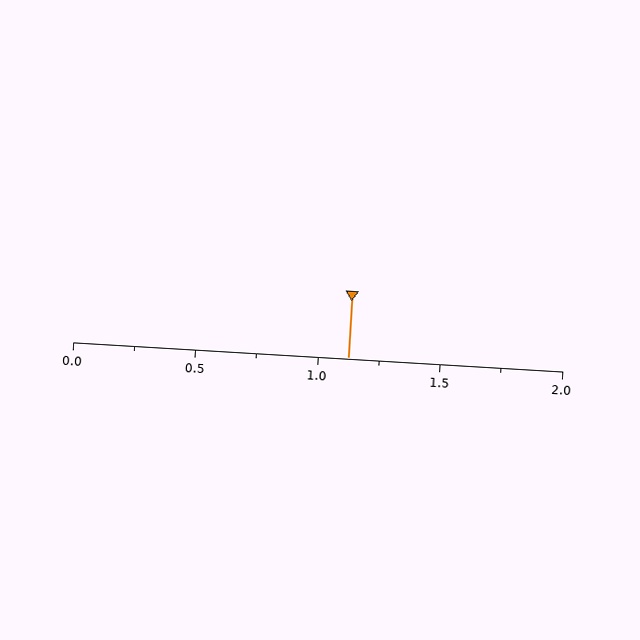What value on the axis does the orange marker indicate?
The marker indicates approximately 1.12.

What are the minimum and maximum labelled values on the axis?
The axis runs from 0.0 to 2.0.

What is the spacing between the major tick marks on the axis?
The major ticks are spaced 0.5 apart.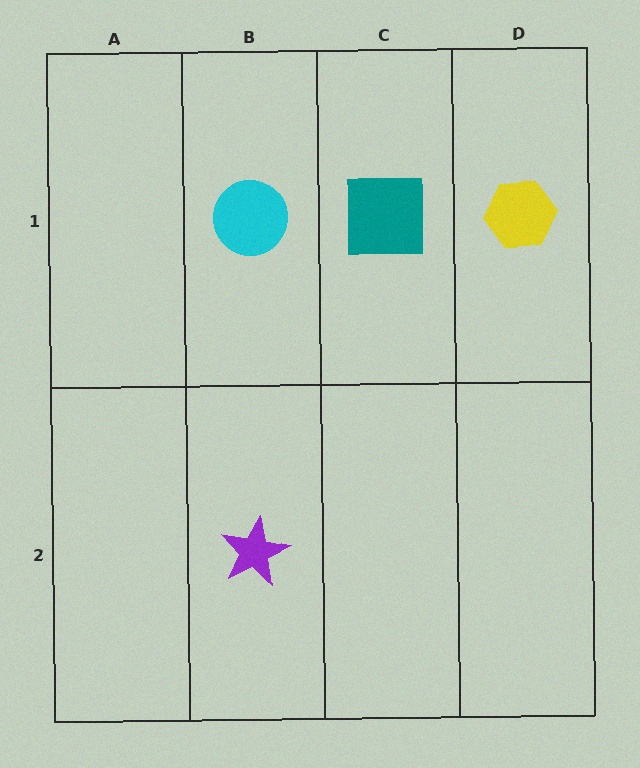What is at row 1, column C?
A teal square.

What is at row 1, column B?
A cyan circle.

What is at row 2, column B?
A purple star.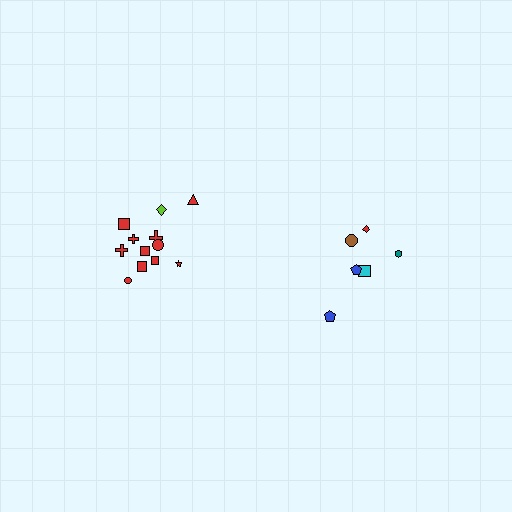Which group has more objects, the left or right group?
The left group.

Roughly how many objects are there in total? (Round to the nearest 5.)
Roughly 20 objects in total.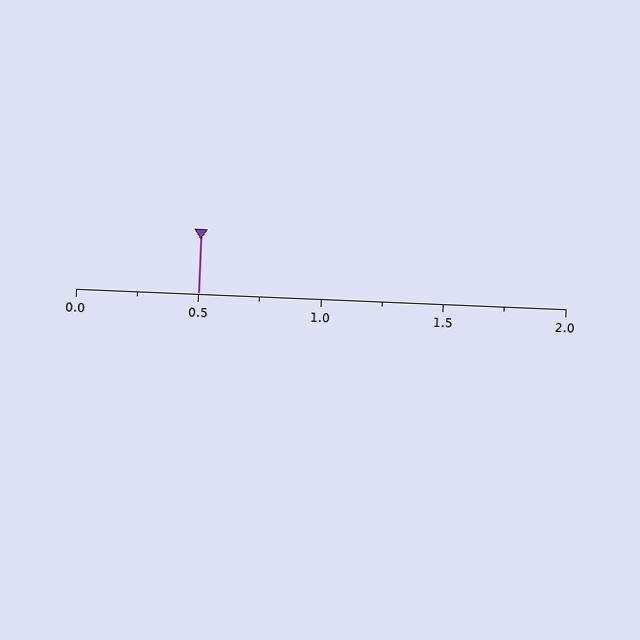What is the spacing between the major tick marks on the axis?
The major ticks are spaced 0.5 apart.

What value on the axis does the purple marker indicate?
The marker indicates approximately 0.5.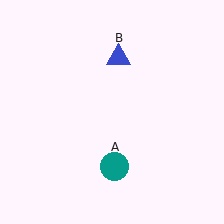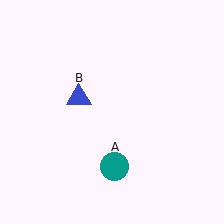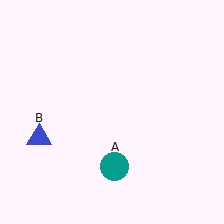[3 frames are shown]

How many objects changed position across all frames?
1 object changed position: blue triangle (object B).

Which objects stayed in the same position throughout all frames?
Teal circle (object A) remained stationary.